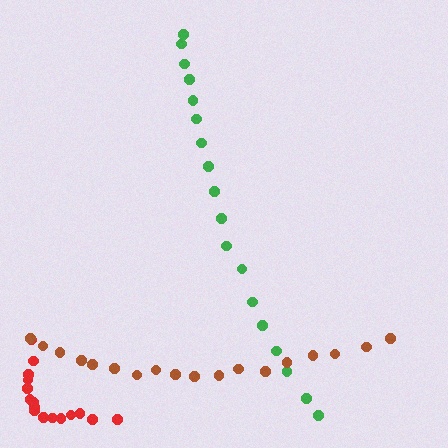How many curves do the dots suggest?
There are 3 distinct paths.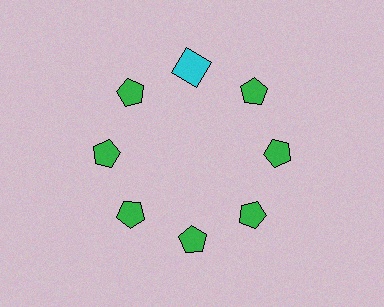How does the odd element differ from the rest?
It differs in both color (cyan instead of green) and shape (square instead of pentagon).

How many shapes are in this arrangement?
There are 8 shapes arranged in a ring pattern.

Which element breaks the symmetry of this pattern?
The cyan square at roughly the 12 o'clock position breaks the symmetry. All other shapes are green pentagons.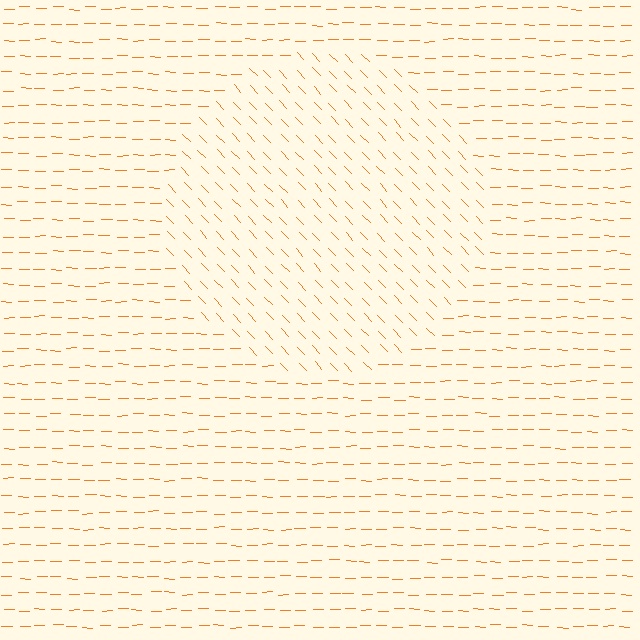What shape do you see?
I see a circle.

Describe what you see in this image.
The image is filled with small orange line segments. A circle region in the image has lines oriented differently from the surrounding lines, creating a visible texture boundary.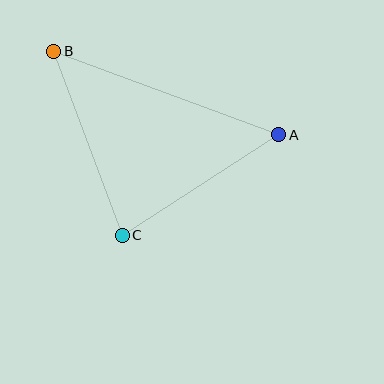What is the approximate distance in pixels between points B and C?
The distance between B and C is approximately 196 pixels.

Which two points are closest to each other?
Points A and C are closest to each other.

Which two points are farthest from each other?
Points A and B are farthest from each other.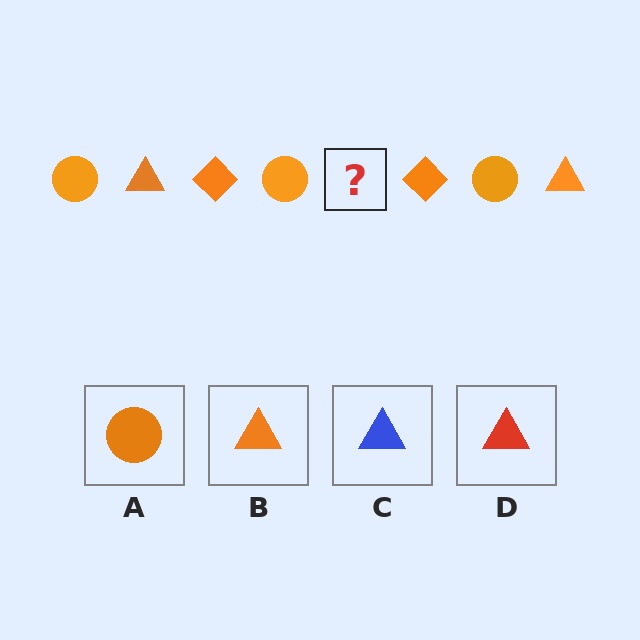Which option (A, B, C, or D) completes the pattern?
B.